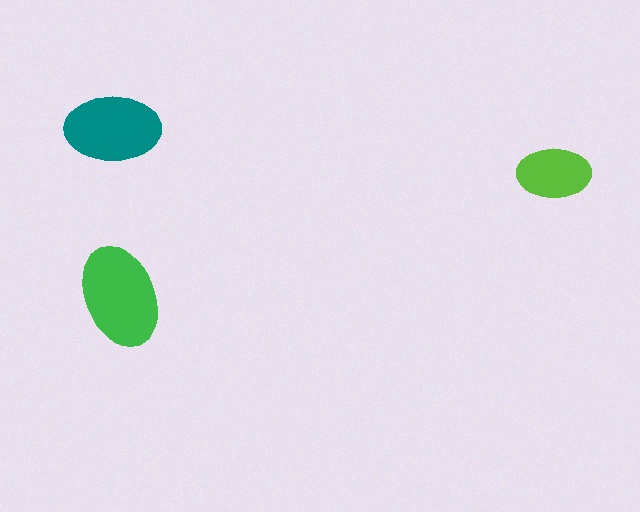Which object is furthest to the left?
The teal ellipse is leftmost.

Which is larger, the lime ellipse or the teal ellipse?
The teal one.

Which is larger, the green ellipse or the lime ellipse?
The green one.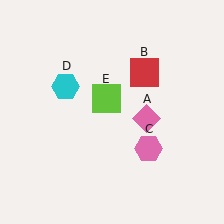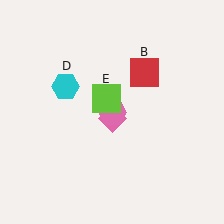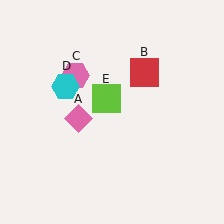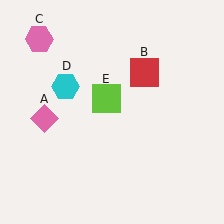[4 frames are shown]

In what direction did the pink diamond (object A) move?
The pink diamond (object A) moved left.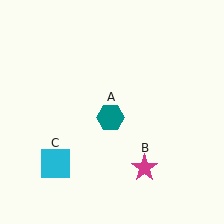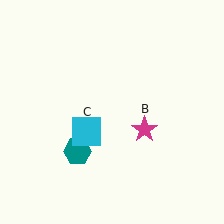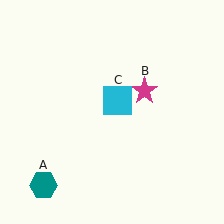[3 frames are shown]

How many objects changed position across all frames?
3 objects changed position: teal hexagon (object A), magenta star (object B), cyan square (object C).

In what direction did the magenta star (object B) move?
The magenta star (object B) moved up.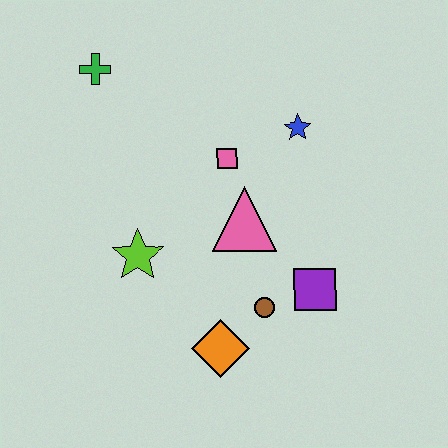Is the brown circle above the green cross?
No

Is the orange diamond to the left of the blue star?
Yes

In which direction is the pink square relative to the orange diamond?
The pink square is above the orange diamond.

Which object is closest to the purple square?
The brown circle is closest to the purple square.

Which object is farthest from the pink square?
The orange diamond is farthest from the pink square.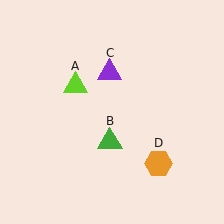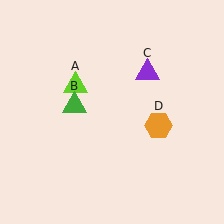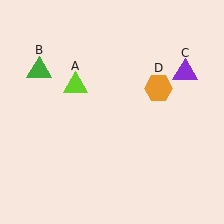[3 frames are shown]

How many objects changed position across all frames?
3 objects changed position: green triangle (object B), purple triangle (object C), orange hexagon (object D).